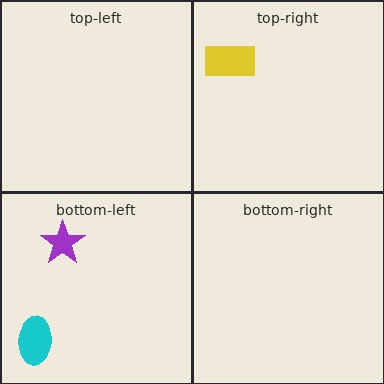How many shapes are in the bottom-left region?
2.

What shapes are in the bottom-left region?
The cyan ellipse, the purple star.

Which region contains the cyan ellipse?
The bottom-left region.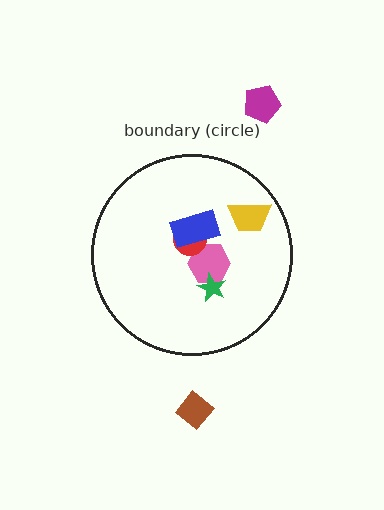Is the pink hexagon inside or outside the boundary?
Inside.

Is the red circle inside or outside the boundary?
Inside.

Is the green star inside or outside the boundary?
Inside.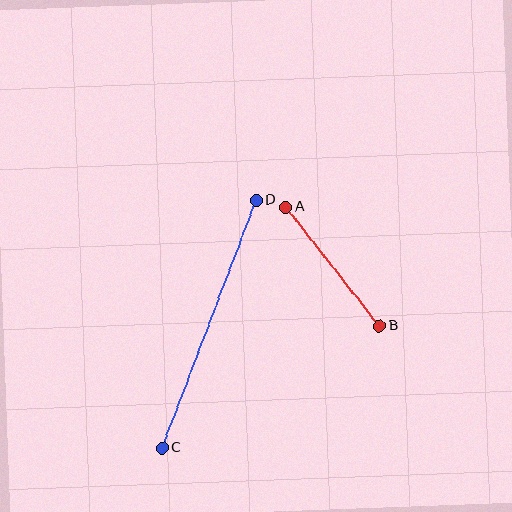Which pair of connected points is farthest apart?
Points C and D are farthest apart.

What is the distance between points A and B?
The distance is approximately 151 pixels.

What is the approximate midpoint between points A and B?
The midpoint is at approximately (333, 267) pixels.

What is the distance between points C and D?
The distance is approximately 265 pixels.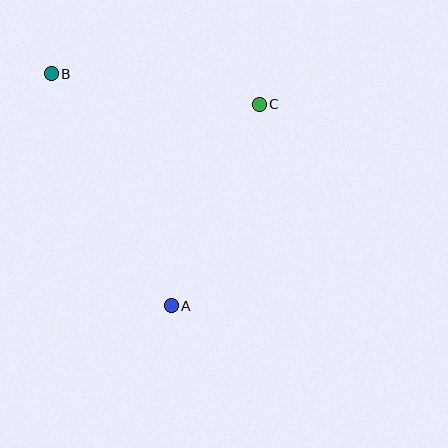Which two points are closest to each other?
Points B and C are closest to each other.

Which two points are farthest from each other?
Points A and B are farthest from each other.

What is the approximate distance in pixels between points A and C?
The distance between A and C is approximately 220 pixels.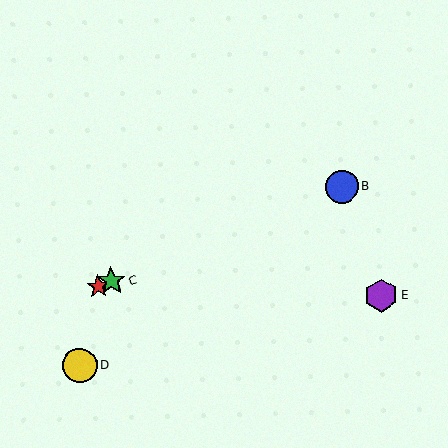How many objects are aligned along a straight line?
3 objects (A, B, C) are aligned along a straight line.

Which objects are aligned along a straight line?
Objects A, B, C are aligned along a straight line.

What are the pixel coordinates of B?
Object B is at (342, 187).